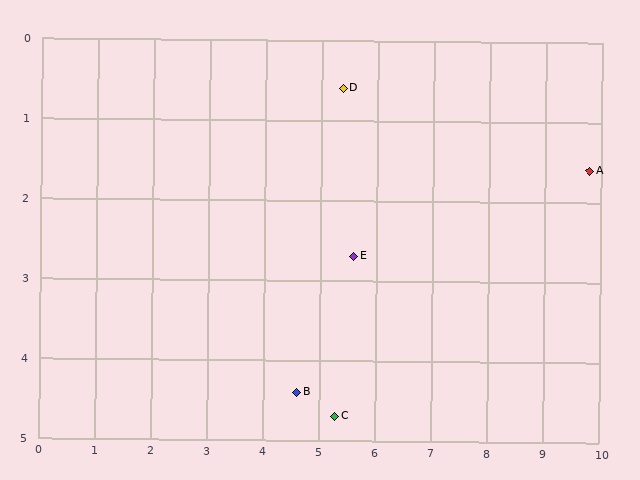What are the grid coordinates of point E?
Point E is at approximately (5.6, 2.7).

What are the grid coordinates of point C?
Point C is at approximately (5.3, 4.7).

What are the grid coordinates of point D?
Point D is at approximately (5.4, 0.6).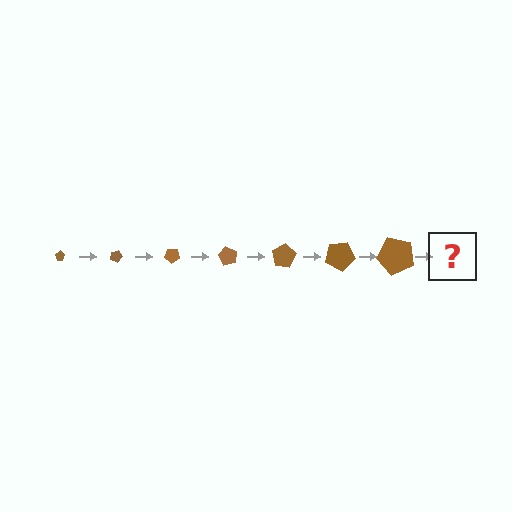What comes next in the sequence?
The next element should be a pentagon, larger than the previous one and rotated 140 degrees from the start.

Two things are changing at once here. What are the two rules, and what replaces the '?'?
The two rules are that the pentagon grows larger each step and it rotates 20 degrees each step. The '?' should be a pentagon, larger than the previous one and rotated 140 degrees from the start.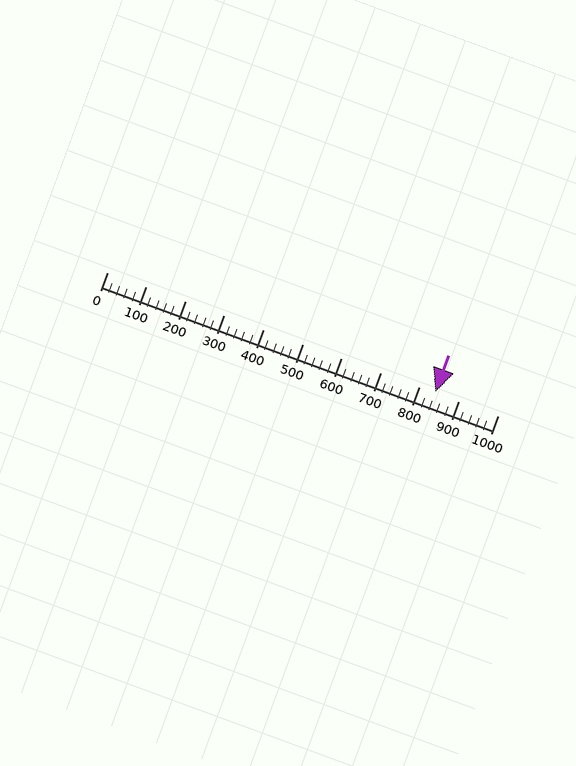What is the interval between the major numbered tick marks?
The major tick marks are spaced 100 units apart.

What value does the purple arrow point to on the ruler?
The purple arrow points to approximately 840.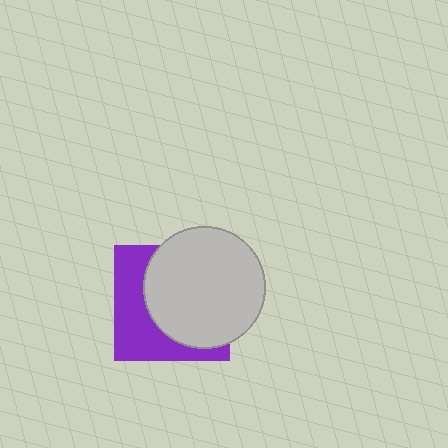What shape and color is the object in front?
The object in front is a light gray circle.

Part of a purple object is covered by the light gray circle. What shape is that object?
It is a square.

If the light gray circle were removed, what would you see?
You would see the complete purple square.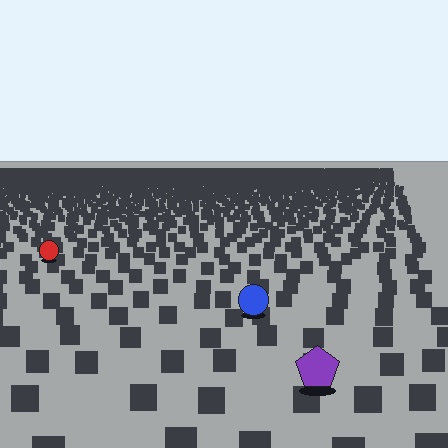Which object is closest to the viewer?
The purple pentagon is closest. The texture marks near it are larger and more spread out.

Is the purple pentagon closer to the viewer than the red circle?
Yes. The purple pentagon is closer — you can tell from the texture gradient: the ground texture is coarser near it.